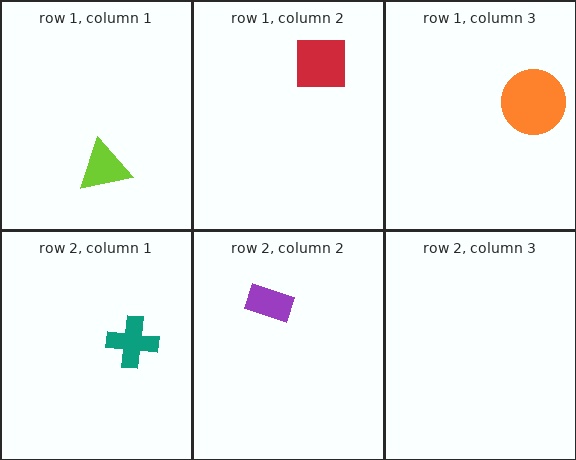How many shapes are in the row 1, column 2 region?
1.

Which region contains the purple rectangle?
The row 2, column 2 region.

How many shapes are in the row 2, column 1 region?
1.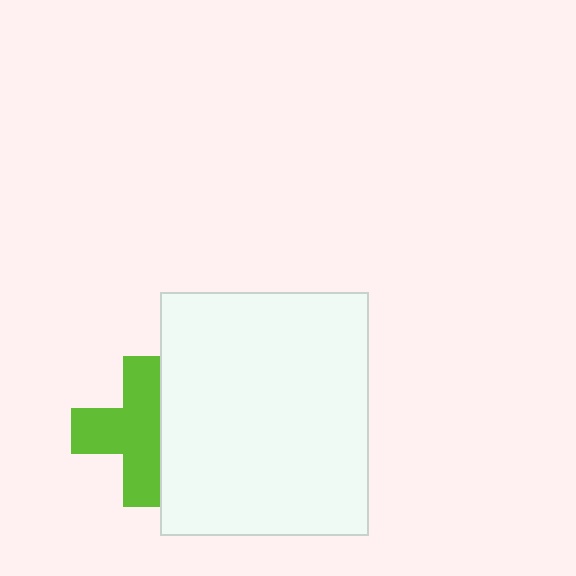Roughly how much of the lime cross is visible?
Most of it is visible (roughly 67%).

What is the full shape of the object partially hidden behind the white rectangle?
The partially hidden object is a lime cross.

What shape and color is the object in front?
The object in front is a white rectangle.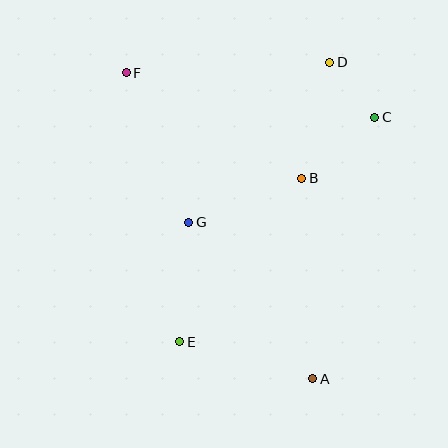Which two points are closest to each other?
Points C and D are closest to each other.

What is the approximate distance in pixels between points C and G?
The distance between C and G is approximately 214 pixels.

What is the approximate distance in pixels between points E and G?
The distance between E and G is approximately 120 pixels.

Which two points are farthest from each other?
Points A and F are farthest from each other.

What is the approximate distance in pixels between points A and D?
The distance between A and D is approximately 317 pixels.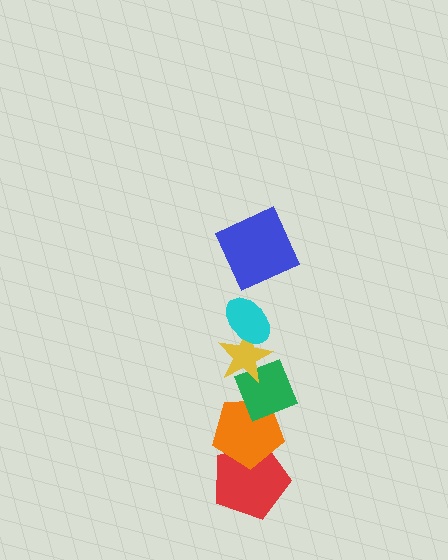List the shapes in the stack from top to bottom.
From top to bottom: the blue square, the cyan ellipse, the yellow star, the green diamond, the orange pentagon, the red pentagon.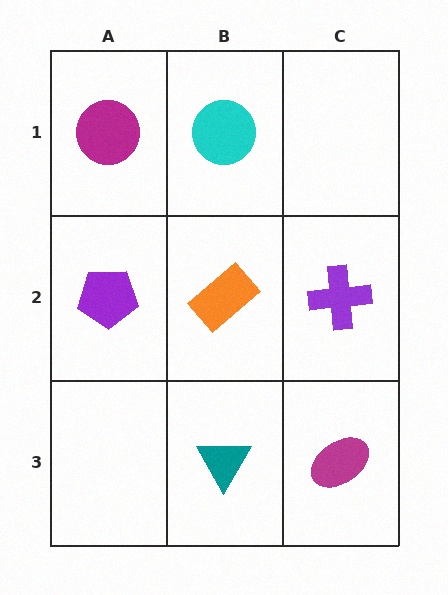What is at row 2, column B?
An orange rectangle.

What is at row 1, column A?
A magenta circle.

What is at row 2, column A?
A purple pentagon.